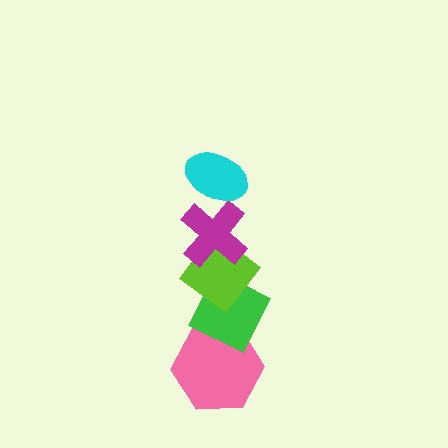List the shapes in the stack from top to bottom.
From top to bottom: the cyan ellipse, the magenta cross, the lime diamond, the green diamond, the pink hexagon.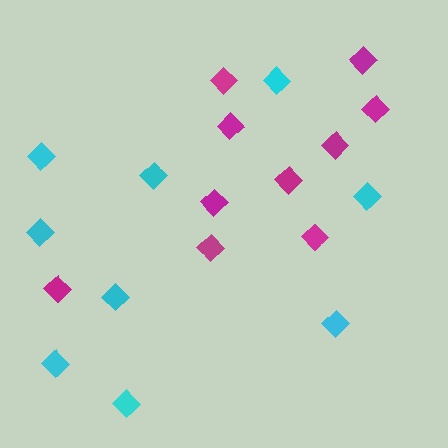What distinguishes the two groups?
There are 2 groups: one group of cyan diamonds (9) and one group of magenta diamonds (10).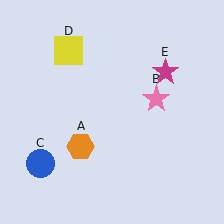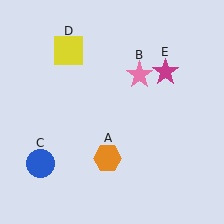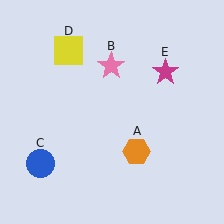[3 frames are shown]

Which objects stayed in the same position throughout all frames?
Blue circle (object C) and yellow square (object D) and magenta star (object E) remained stationary.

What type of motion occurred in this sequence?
The orange hexagon (object A), pink star (object B) rotated counterclockwise around the center of the scene.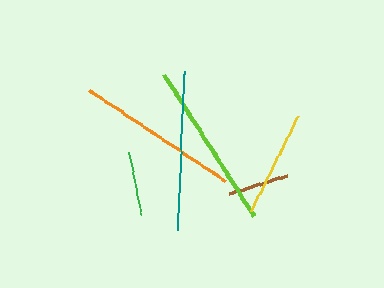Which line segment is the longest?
The lime line is the longest at approximately 168 pixels.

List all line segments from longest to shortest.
From longest to shortest: lime, orange, teal, yellow, green, brown.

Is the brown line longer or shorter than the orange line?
The orange line is longer than the brown line.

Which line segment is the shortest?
The brown line is the shortest at approximately 61 pixels.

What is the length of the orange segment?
The orange segment is approximately 165 pixels long.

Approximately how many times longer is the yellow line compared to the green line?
The yellow line is approximately 1.6 times the length of the green line.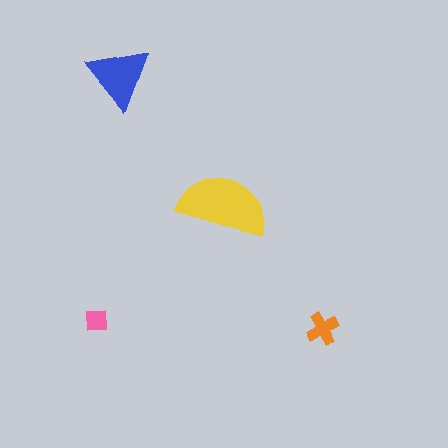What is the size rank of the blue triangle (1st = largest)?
2nd.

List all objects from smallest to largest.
The pink square, the orange cross, the blue triangle, the yellow semicircle.